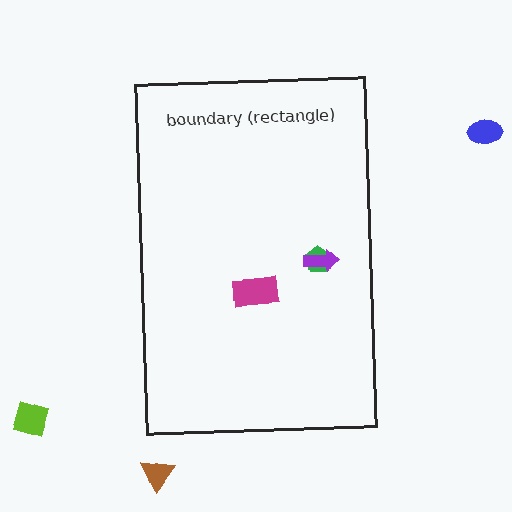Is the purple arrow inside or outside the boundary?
Inside.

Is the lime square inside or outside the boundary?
Outside.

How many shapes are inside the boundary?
3 inside, 3 outside.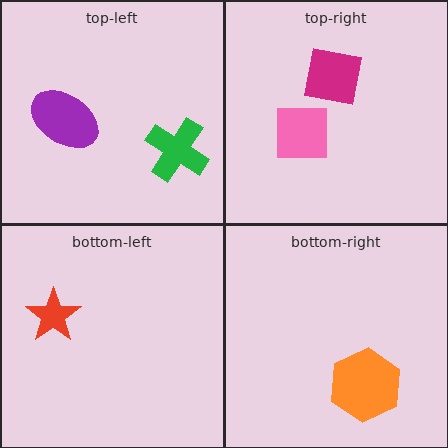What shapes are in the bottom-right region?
The orange hexagon.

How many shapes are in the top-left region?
2.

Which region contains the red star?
The bottom-left region.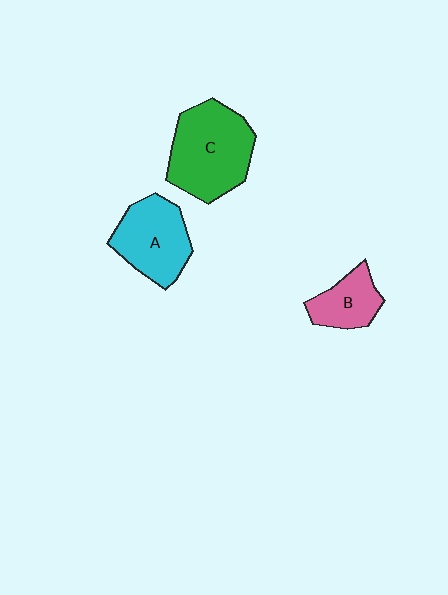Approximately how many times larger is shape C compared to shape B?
Approximately 2.1 times.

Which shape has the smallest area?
Shape B (pink).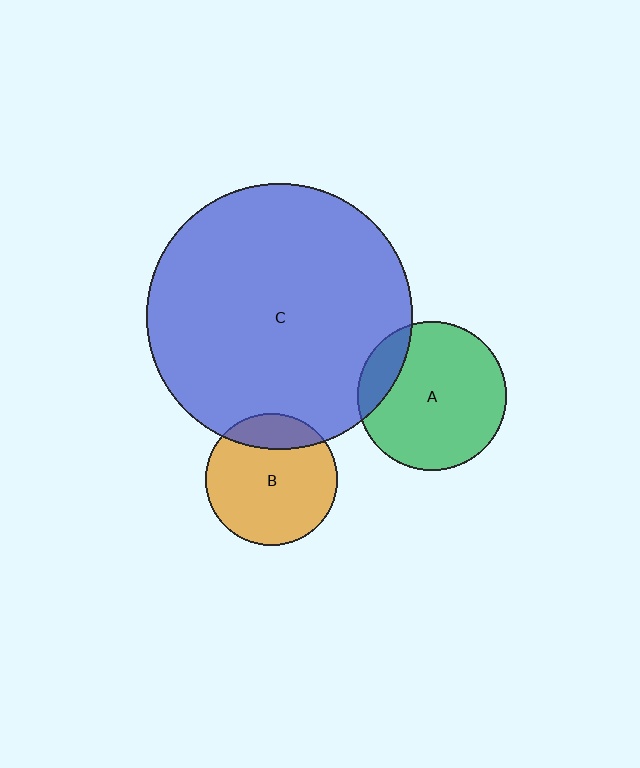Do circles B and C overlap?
Yes.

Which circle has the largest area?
Circle C (blue).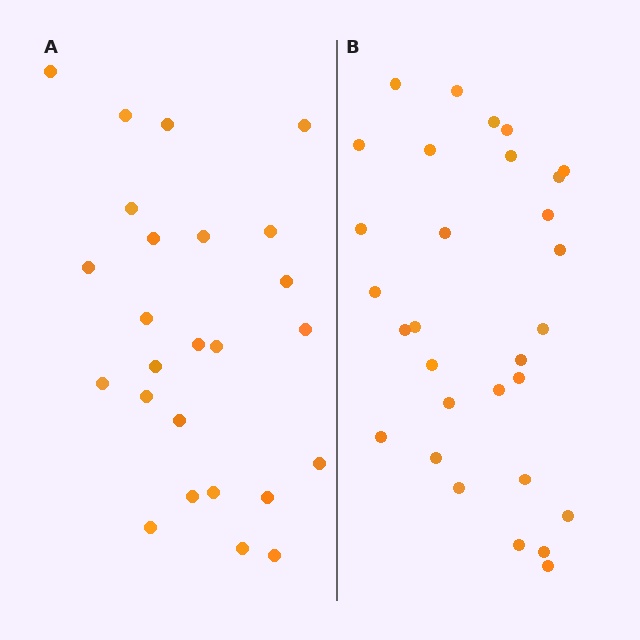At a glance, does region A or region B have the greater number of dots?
Region B (the right region) has more dots.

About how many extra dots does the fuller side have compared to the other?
Region B has about 5 more dots than region A.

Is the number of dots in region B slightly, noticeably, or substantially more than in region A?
Region B has only slightly more — the two regions are fairly close. The ratio is roughly 1.2 to 1.